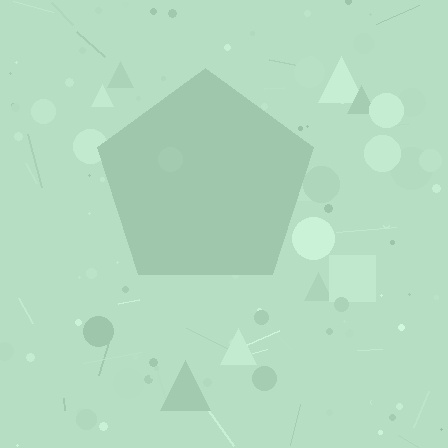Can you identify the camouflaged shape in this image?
The camouflaged shape is a pentagon.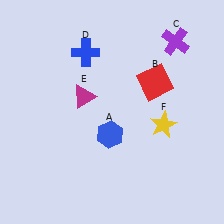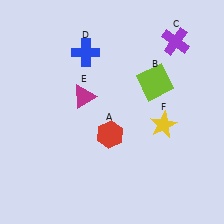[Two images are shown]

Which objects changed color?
A changed from blue to red. B changed from red to lime.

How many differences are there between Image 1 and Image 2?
There are 2 differences between the two images.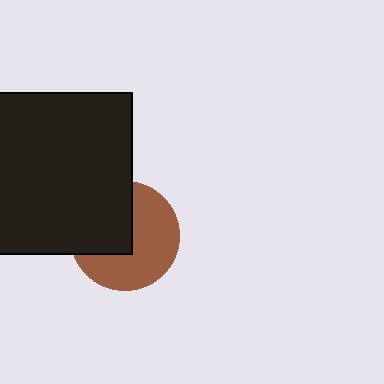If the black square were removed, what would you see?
You would see the complete brown circle.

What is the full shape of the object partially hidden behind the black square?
The partially hidden object is a brown circle.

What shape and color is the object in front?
The object in front is a black square.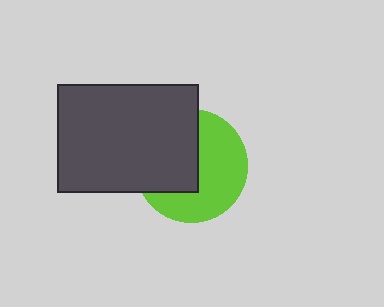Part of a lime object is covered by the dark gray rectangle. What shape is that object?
It is a circle.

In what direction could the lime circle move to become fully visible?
The lime circle could move right. That would shift it out from behind the dark gray rectangle entirely.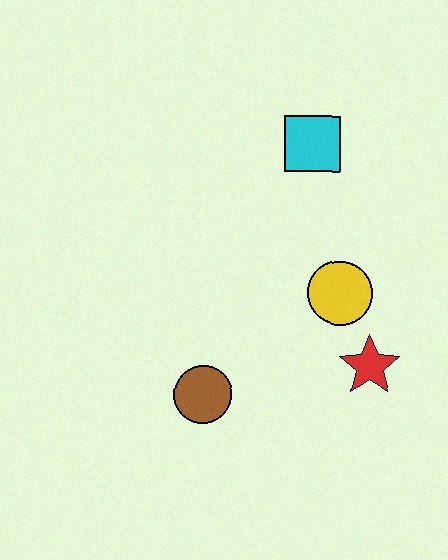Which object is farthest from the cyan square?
The brown circle is farthest from the cyan square.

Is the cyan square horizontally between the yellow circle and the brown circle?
Yes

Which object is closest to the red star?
The yellow circle is closest to the red star.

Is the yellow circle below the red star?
No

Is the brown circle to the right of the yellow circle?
No